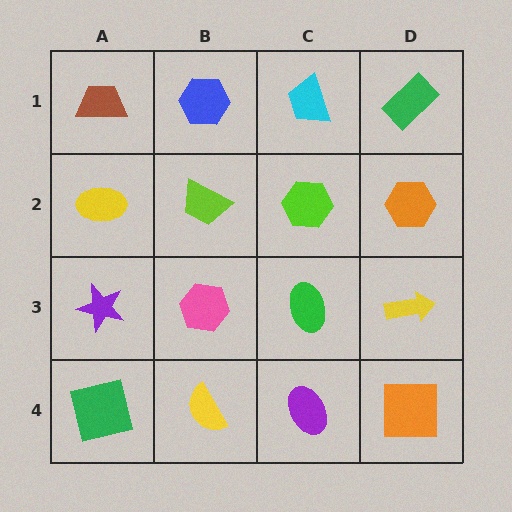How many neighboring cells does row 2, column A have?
3.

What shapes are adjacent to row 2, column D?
A green rectangle (row 1, column D), a yellow arrow (row 3, column D), a lime hexagon (row 2, column C).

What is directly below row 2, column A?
A purple star.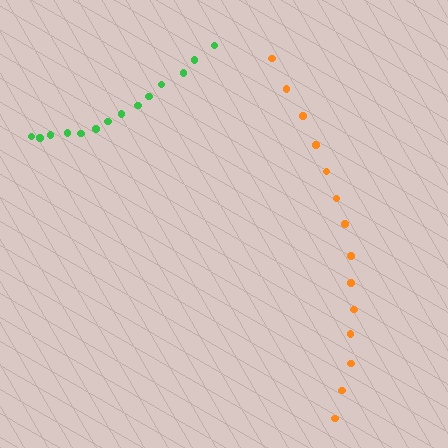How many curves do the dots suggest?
There are 2 distinct paths.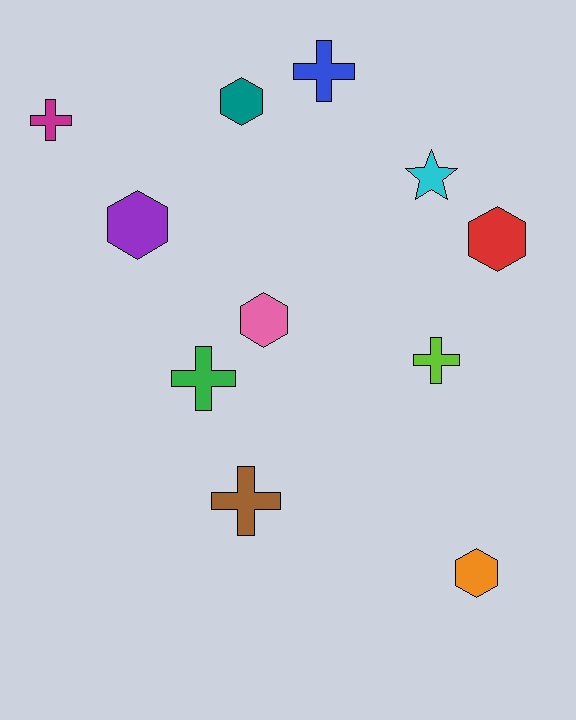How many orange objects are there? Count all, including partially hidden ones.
There is 1 orange object.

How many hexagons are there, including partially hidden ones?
There are 5 hexagons.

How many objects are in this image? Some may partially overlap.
There are 11 objects.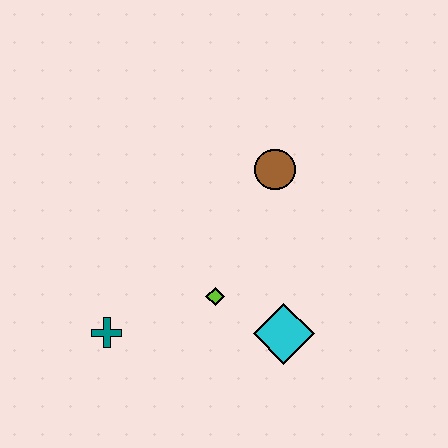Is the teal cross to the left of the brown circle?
Yes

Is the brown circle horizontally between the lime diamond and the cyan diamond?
Yes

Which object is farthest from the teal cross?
The brown circle is farthest from the teal cross.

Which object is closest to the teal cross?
The lime diamond is closest to the teal cross.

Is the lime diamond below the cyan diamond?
No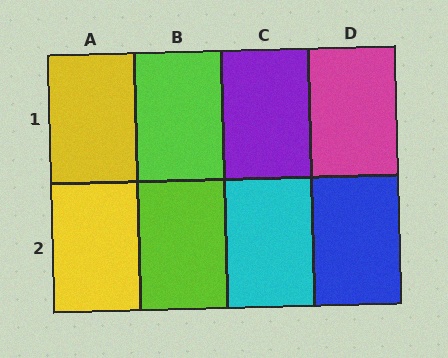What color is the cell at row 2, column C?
Cyan.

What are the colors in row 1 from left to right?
Yellow, lime, purple, magenta.